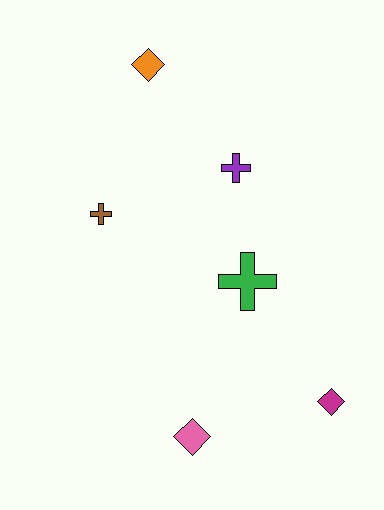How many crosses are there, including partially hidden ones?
There are 3 crosses.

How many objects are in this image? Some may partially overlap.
There are 6 objects.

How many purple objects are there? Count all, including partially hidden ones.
There is 1 purple object.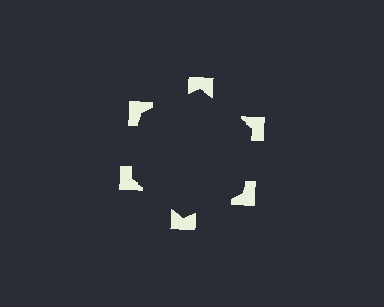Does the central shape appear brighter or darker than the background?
It typically appears slightly darker than the background, even though no actual brightness change is drawn.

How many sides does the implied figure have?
6 sides.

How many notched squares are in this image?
There are 6 — one at each vertex of the illusory hexagon.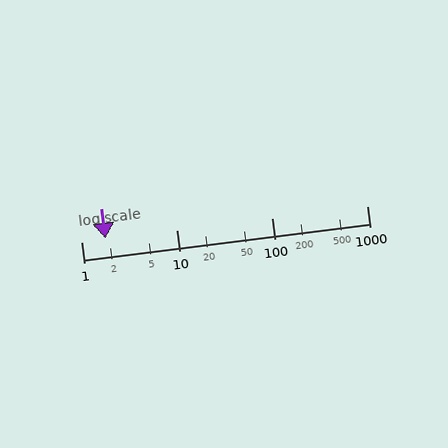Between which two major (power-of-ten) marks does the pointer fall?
The pointer is between 1 and 10.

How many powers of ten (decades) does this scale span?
The scale spans 3 decades, from 1 to 1000.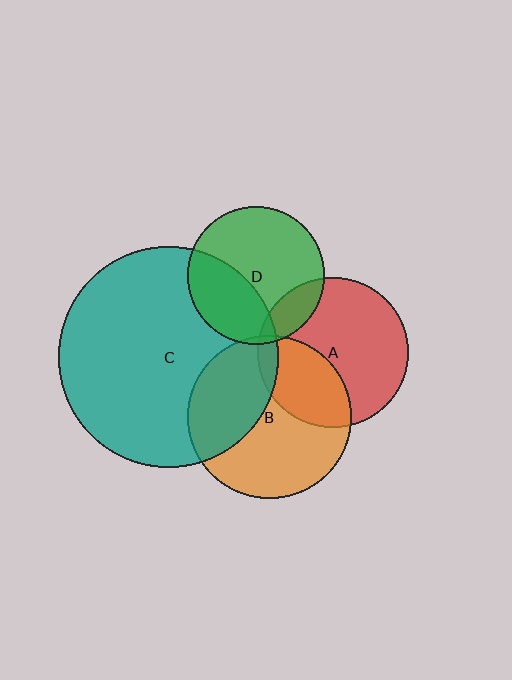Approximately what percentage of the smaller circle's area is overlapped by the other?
Approximately 5%.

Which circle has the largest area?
Circle C (teal).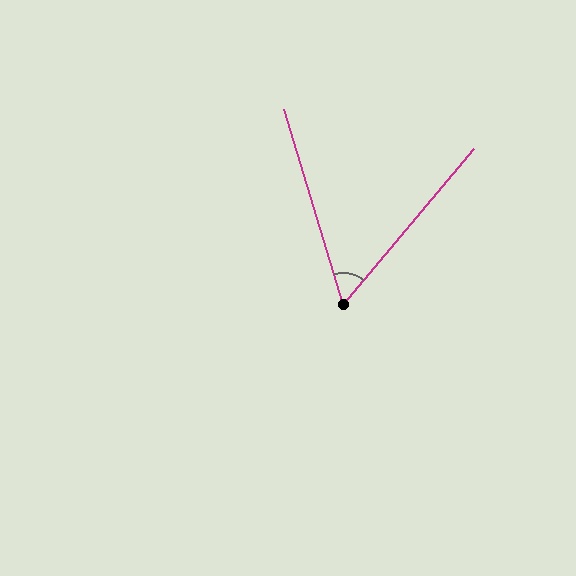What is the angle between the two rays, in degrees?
Approximately 57 degrees.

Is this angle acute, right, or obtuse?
It is acute.